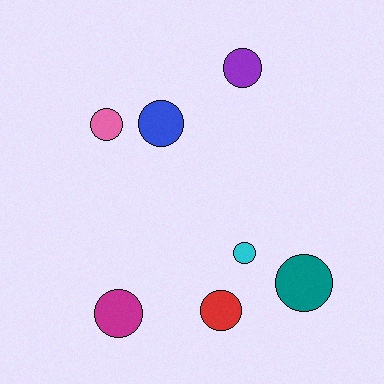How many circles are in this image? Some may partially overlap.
There are 7 circles.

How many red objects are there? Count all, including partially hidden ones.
There is 1 red object.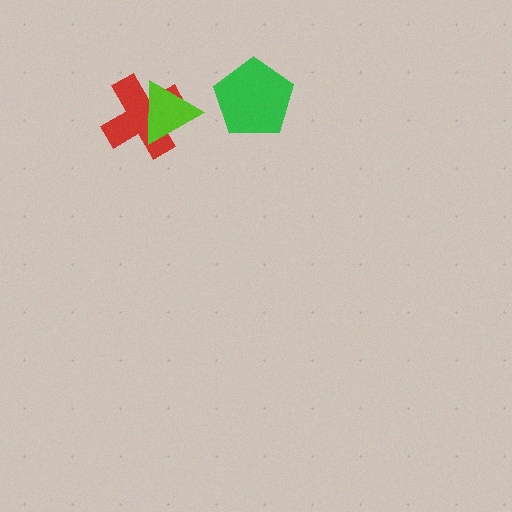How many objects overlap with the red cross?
1 object overlaps with the red cross.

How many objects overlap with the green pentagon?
0 objects overlap with the green pentagon.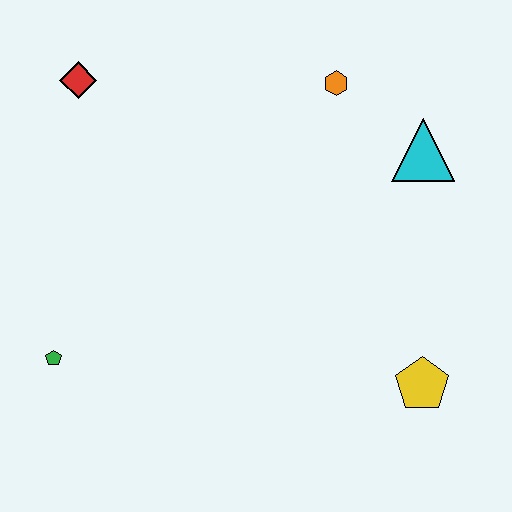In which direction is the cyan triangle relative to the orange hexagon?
The cyan triangle is to the right of the orange hexagon.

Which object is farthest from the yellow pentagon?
The red diamond is farthest from the yellow pentagon.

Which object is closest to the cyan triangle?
The orange hexagon is closest to the cyan triangle.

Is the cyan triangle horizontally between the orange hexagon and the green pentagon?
No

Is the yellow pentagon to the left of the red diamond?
No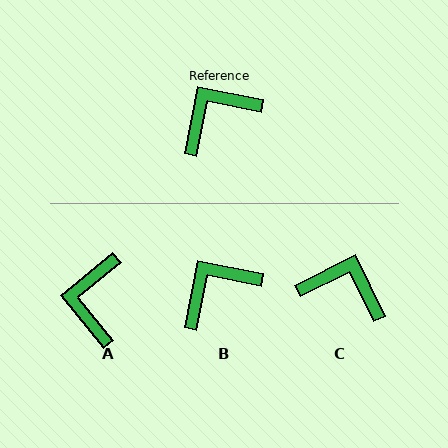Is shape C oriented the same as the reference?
No, it is off by about 53 degrees.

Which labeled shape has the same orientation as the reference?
B.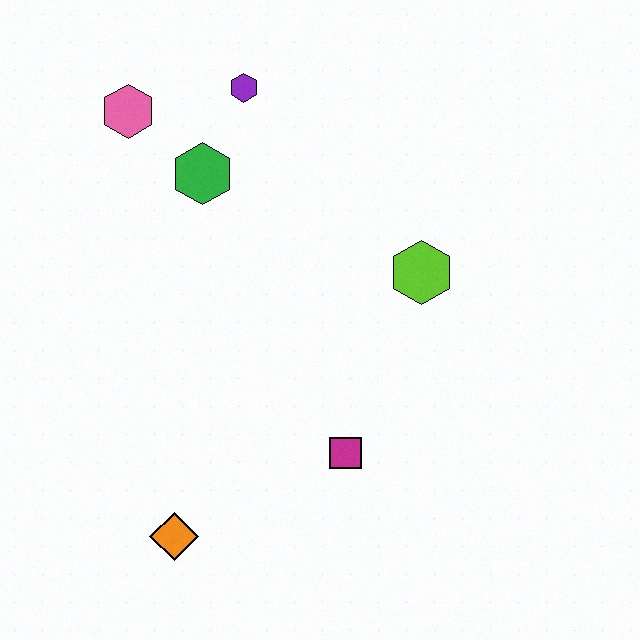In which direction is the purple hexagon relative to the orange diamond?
The purple hexagon is above the orange diamond.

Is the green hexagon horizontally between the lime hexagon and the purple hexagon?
No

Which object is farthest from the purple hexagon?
The orange diamond is farthest from the purple hexagon.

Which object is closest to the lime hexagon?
The magenta square is closest to the lime hexagon.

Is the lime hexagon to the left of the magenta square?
No